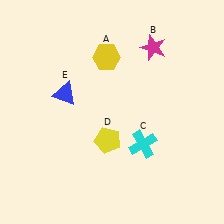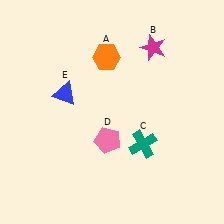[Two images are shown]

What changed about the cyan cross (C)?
In Image 1, C is cyan. In Image 2, it changed to teal.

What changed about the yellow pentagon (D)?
In Image 1, D is yellow. In Image 2, it changed to pink.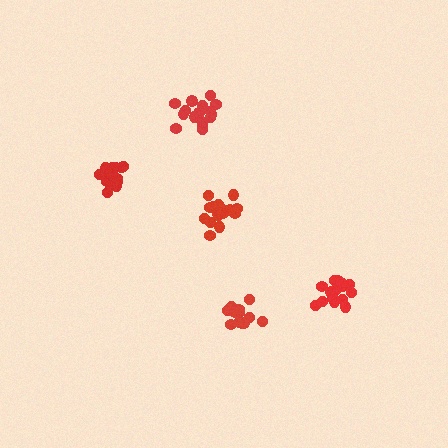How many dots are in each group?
Group 1: 18 dots, Group 2: 17 dots, Group 3: 17 dots, Group 4: 14 dots, Group 5: 17 dots (83 total).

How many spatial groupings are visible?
There are 5 spatial groupings.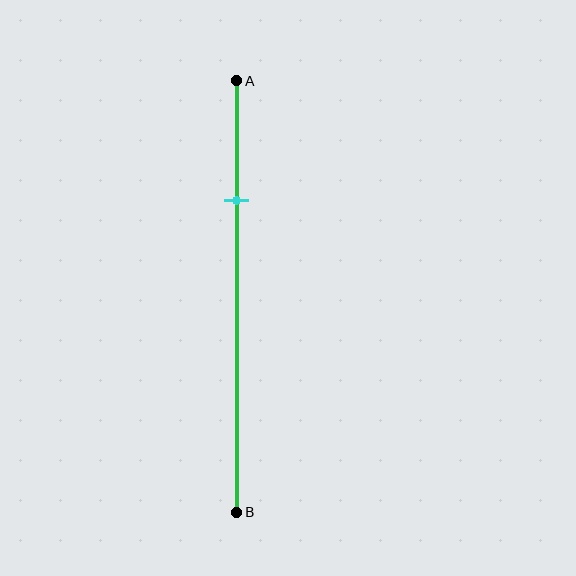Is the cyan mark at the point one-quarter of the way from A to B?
Yes, the mark is approximately at the one-quarter point.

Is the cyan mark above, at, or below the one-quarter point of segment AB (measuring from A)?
The cyan mark is approximately at the one-quarter point of segment AB.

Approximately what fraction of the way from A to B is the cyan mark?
The cyan mark is approximately 30% of the way from A to B.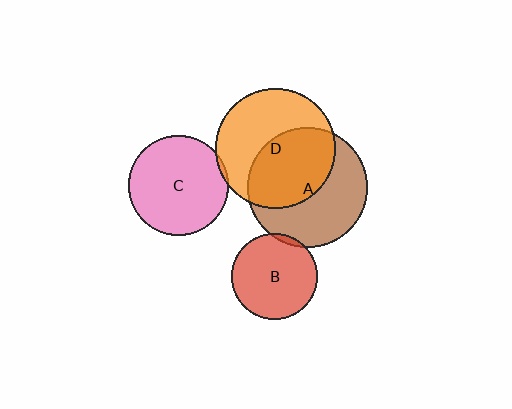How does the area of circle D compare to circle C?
Approximately 1.4 times.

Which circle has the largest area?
Circle A (brown).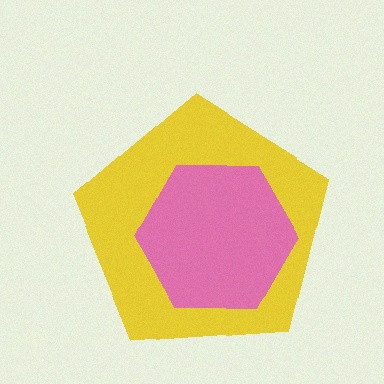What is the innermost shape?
The pink hexagon.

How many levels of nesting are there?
2.